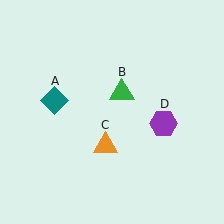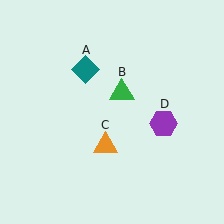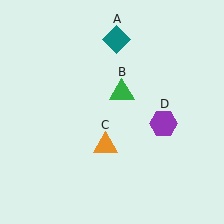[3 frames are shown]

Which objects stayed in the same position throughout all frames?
Green triangle (object B) and orange triangle (object C) and purple hexagon (object D) remained stationary.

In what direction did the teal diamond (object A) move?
The teal diamond (object A) moved up and to the right.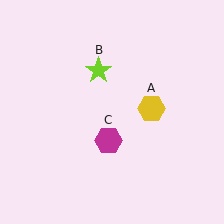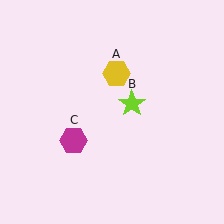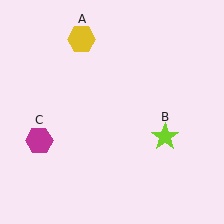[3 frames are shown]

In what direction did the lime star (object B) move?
The lime star (object B) moved down and to the right.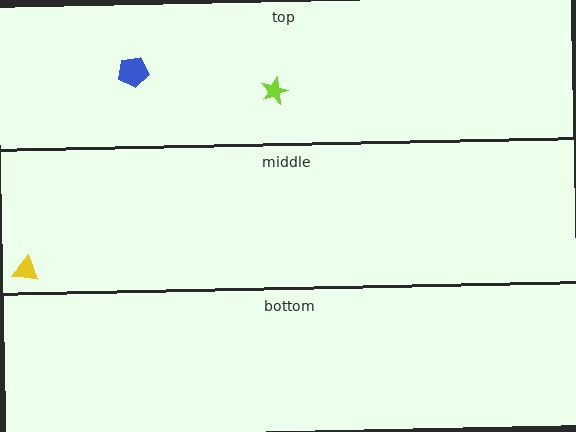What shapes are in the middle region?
The yellow triangle.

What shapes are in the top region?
The blue pentagon, the lime star.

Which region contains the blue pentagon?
The top region.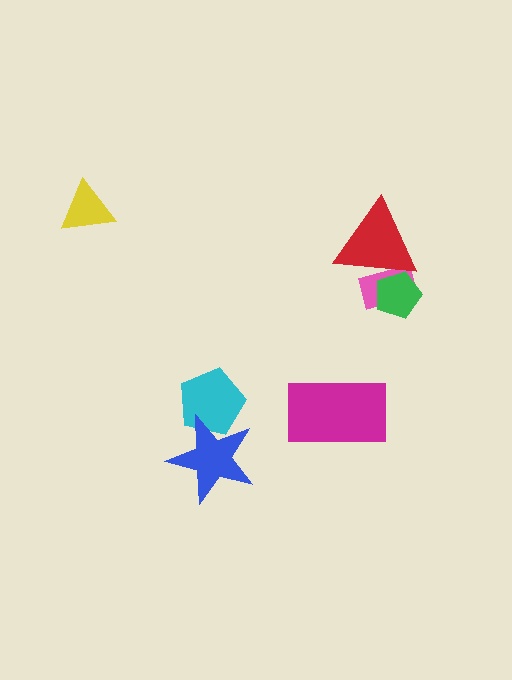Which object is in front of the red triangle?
The green pentagon is in front of the red triangle.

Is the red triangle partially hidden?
Yes, it is partially covered by another shape.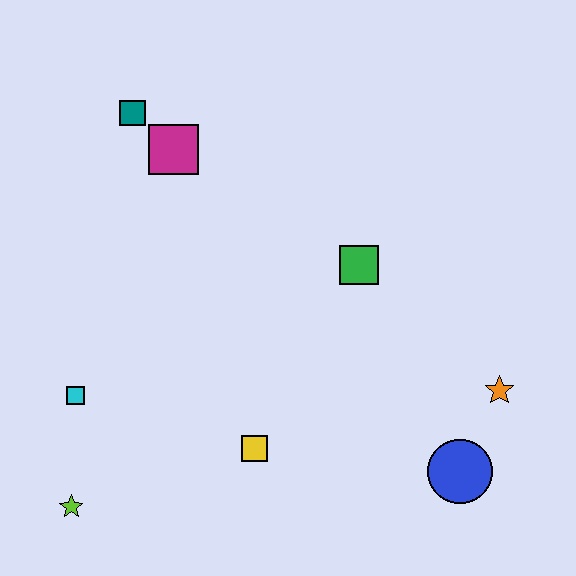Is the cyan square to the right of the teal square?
No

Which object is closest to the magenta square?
The teal square is closest to the magenta square.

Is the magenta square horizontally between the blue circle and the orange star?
No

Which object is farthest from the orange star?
The teal square is farthest from the orange star.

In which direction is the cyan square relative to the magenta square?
The cyan square is below the magenta square.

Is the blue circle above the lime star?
Yes